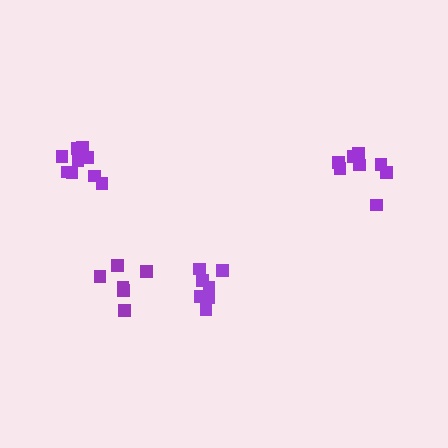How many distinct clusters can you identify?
There are 4 distinct clusters.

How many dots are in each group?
Group 1: 7 dots, Group 2: 7 dots, Group 3: 9 dots, Group 4: 8 dots (31 total).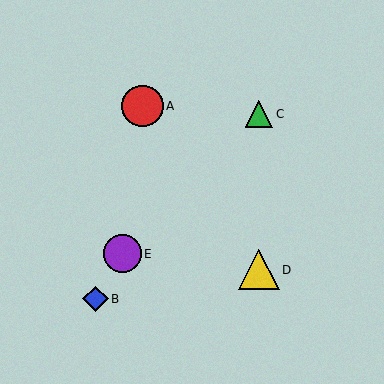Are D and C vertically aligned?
Yes, both are at x≈259.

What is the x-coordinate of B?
Object B is at x≈96.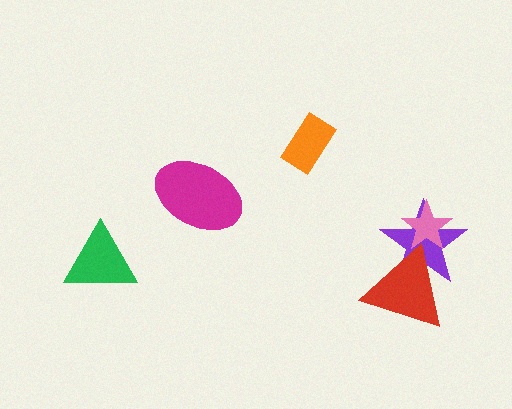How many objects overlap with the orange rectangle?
0 objects overlap with the orange rectangle.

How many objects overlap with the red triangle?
2 objects overlap with the red triangle.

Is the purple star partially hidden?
Yes, it is partially covered by another shape.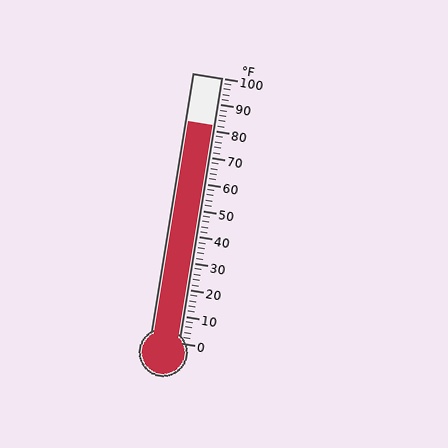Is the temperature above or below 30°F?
The temperature is above 30°F.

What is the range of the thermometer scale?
The thermometer scale ranges from 0°F to 100°F.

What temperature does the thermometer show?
The thermometer shows approximately 82°F.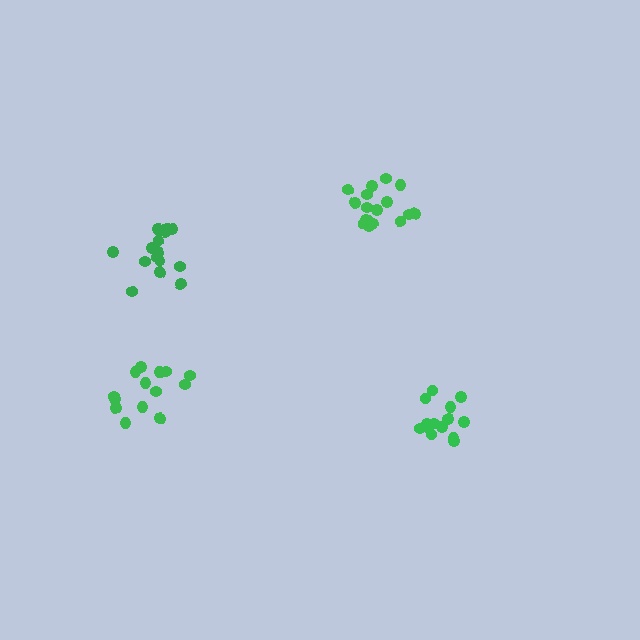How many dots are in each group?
Group 1: 14 dots, Group 2: 14 dots, Group 3: 15 dots, Group 4: 17 dots (60 total).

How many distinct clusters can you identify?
There are 4 distinct clusters.